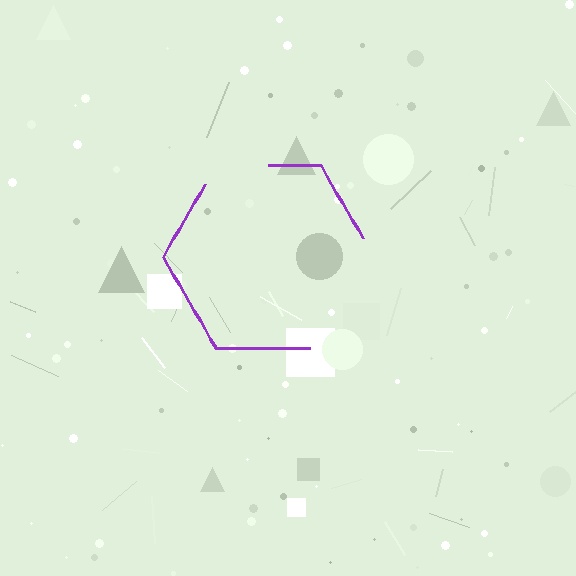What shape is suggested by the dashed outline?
The dashed outline suggests a hexagon.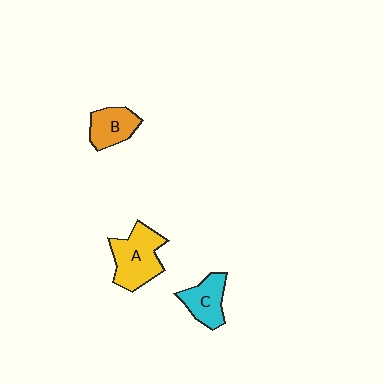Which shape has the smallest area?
Shape B (orange).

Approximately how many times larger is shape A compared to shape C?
Approximately 1.5 times.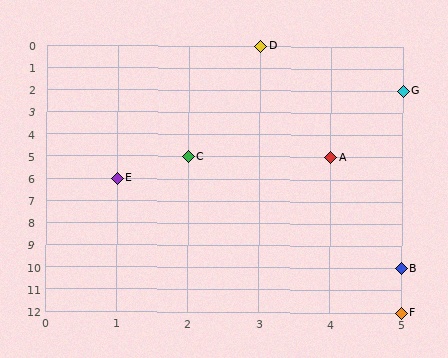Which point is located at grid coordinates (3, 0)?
Point D is at (3, 0).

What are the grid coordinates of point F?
Point F is at grid coordinates (5, 12).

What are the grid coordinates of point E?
Point E is at grid coordinates (1, 6).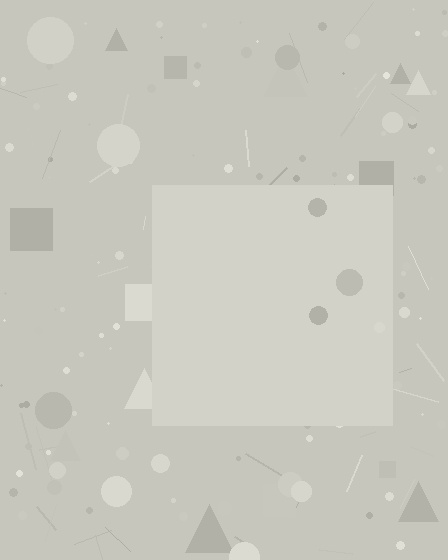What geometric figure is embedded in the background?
A square is embedded in the background.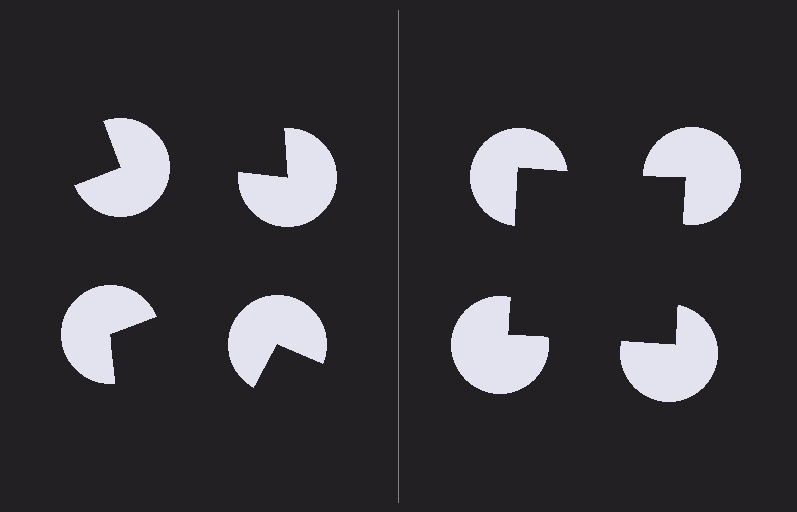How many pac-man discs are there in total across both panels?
8 — 4 on each side.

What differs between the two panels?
The pac-man discs are positioned identically on both sides; only the wedge orientations differ. On the right they align to a square; on the left they are misaligned.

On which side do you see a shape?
An illusory square appears on the right side. On the left side the wedge cuts are rotated, so no coherent shape forms.